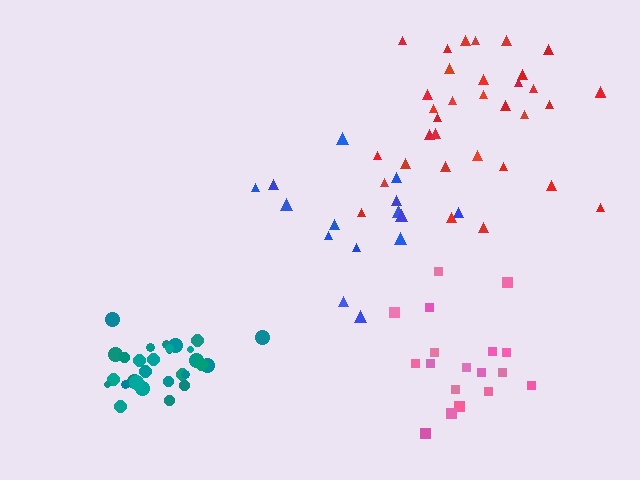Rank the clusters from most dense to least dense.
teal, pink, red, blue.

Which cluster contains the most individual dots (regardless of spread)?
Red (34).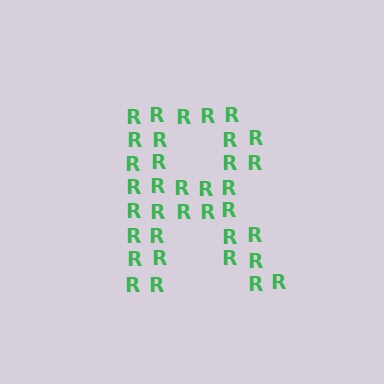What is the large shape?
The large shape is the letter R.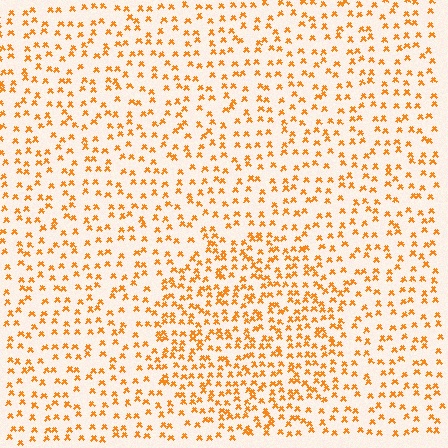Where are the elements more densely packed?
The elements are more densely packed inside the circle boundary.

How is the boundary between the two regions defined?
The boundary is defined by a change in element density (approximately 1.7x ratio). All elements are the same color, size, and shape.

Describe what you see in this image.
The image contains small orange elements arranged at two different densities. A circle-shaped region is visible where the elements are more densely packed than the surrounding area.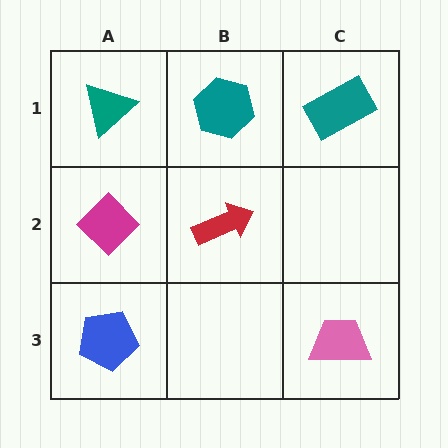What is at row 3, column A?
A blue pentagon.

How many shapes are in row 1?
3 shapes.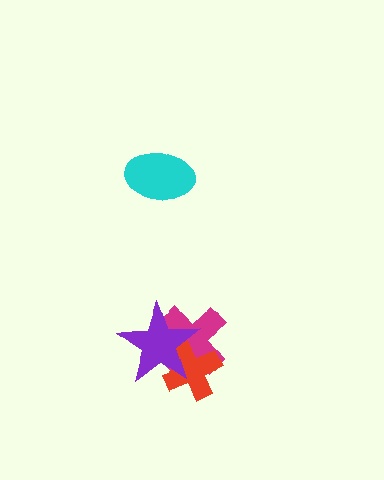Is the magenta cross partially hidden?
Yes, it is partially covered by another shape.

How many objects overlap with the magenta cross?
2 objects overlap with the magenta cross.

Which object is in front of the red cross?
The purple star is in front of the red cross.